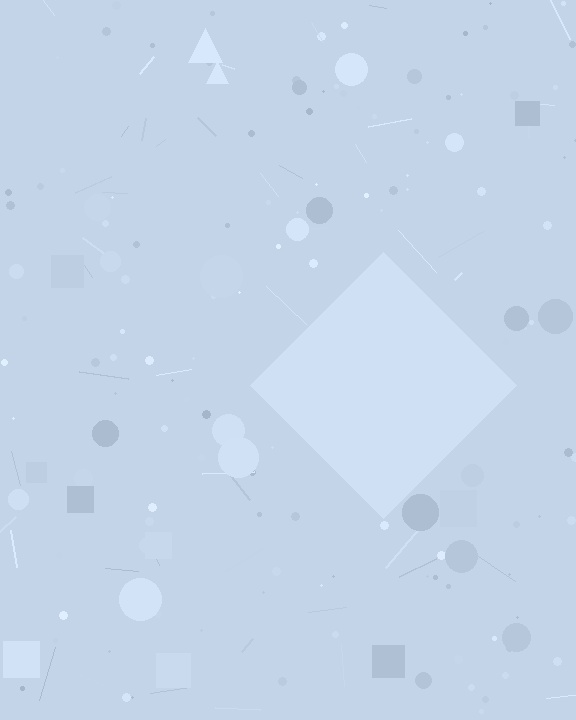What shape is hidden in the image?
A diamond is hidden in the image.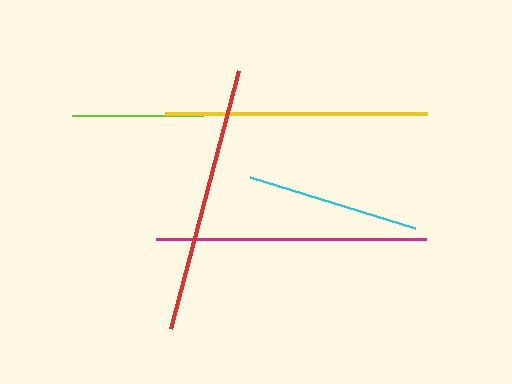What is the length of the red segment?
The red segment is approximately 267 pixels long.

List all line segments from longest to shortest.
From longest to shortest: magenta, red, yellow, cyan, lime.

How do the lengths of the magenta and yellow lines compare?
The magenta and yellow lines are approximately the same length.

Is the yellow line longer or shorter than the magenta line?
The magenta line is longer than the yellow line.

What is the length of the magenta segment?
The magenta segment is approximately 271 pixels long.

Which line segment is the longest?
The magenta line is the longest at approximately 271 pixels.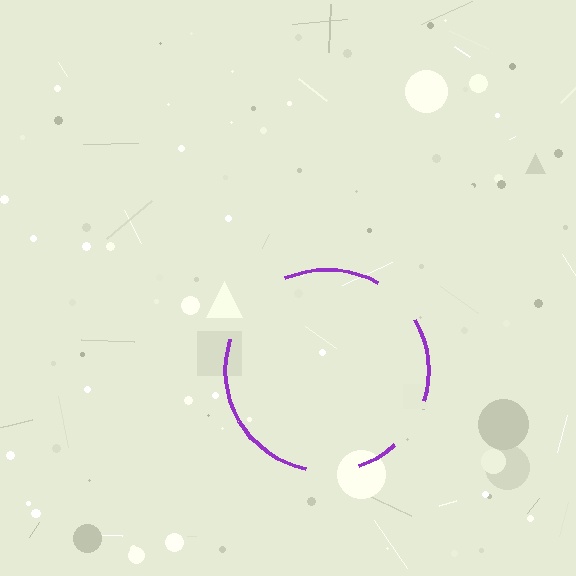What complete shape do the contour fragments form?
The contour fragments form a circle.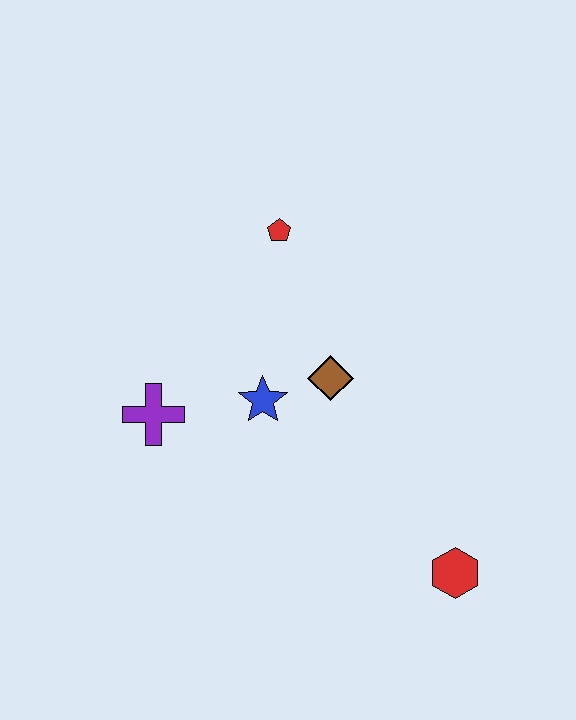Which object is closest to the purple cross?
The blue star is closest to the purple cross.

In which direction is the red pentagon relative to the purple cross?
The red pentagon is above the purple cross.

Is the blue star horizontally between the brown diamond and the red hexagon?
No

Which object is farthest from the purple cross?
The red hexagon is farthest from the purple cross.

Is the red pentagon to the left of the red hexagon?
Yes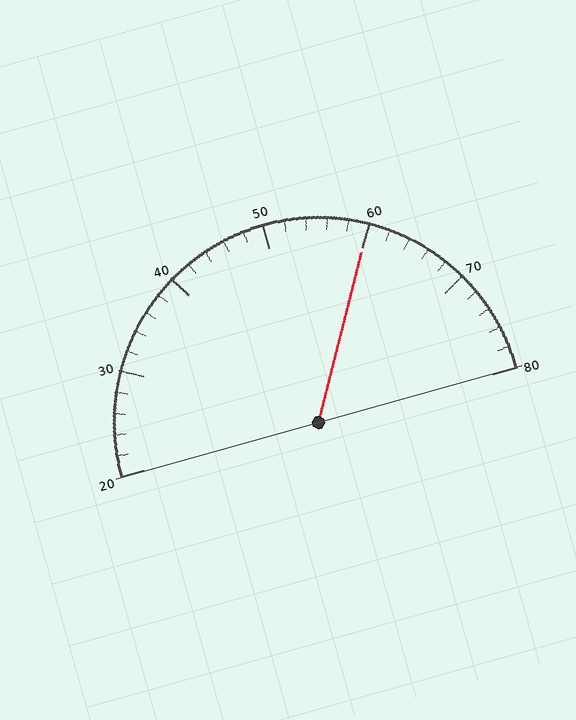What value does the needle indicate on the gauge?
The needle indicates approximately 60.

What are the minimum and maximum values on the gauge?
The gauge ranges from 20 to 80.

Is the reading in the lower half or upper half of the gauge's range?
The reading is in the upper half of the range (20 to 80).